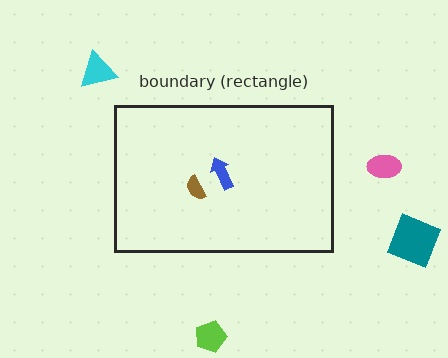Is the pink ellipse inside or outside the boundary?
Outside.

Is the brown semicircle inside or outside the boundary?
Inside.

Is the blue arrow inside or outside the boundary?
Inside.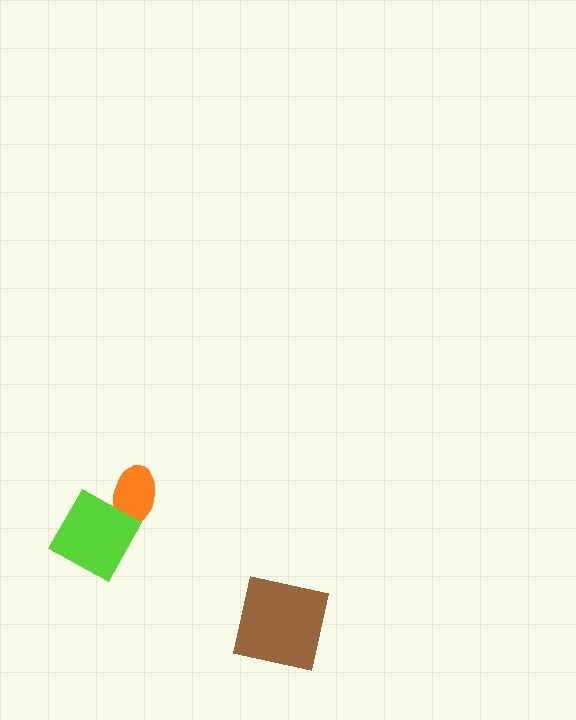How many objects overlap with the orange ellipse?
1 object overlaps with the orange ellipse.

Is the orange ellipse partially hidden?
Yes, it is partially covered by another shape.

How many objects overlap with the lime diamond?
1 object overlaps with the lime diamond.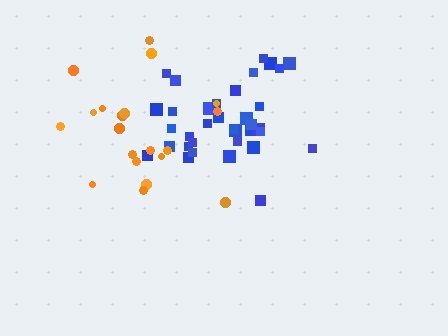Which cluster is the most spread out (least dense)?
Orange.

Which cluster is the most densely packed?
Blue.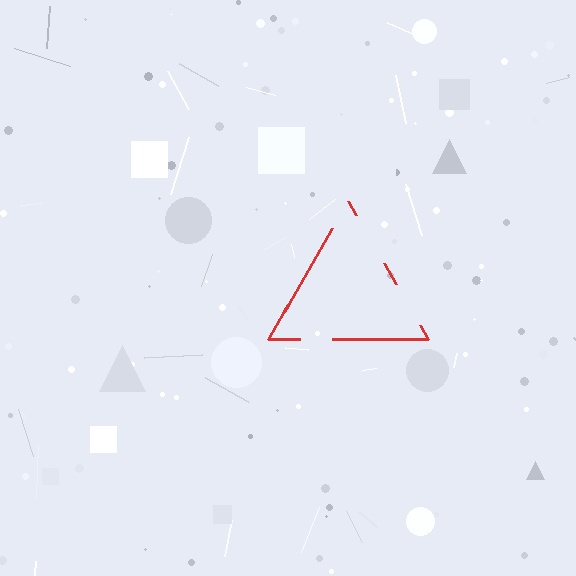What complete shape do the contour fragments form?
The contour fragments form a triangle.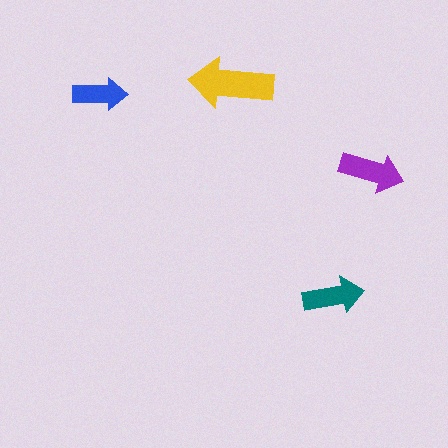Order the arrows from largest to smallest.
the yellow one, the purple one, the teal one, the blue one.